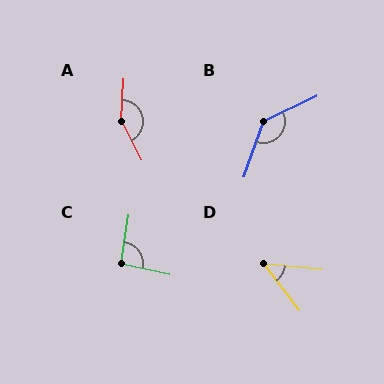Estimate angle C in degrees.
Approximately 93 degrees.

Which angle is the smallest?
D, at approximately 47 degrees.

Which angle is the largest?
A, at approximately 150 degrees.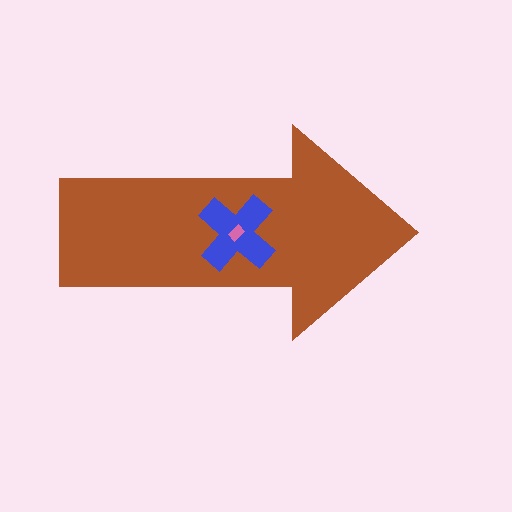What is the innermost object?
The pink rectangle.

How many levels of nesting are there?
3.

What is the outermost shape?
The brown arrow.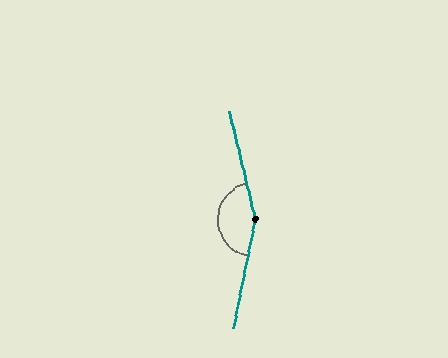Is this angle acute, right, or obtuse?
It is obtuse.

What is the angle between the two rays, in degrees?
Approximately 156 degrees.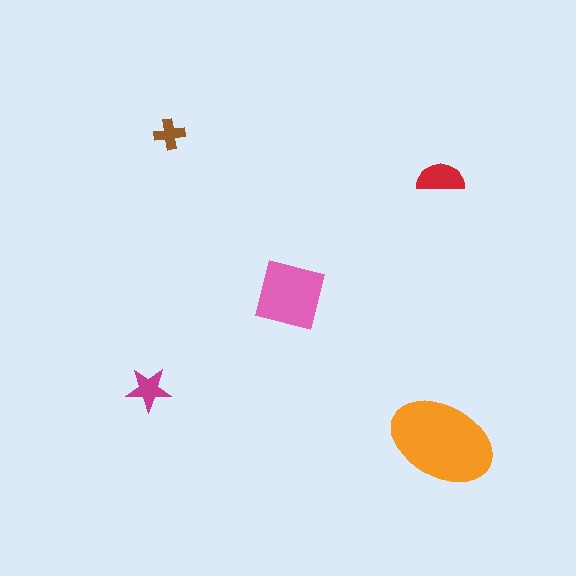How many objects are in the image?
There are 5 objects in the image.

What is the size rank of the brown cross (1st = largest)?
5th.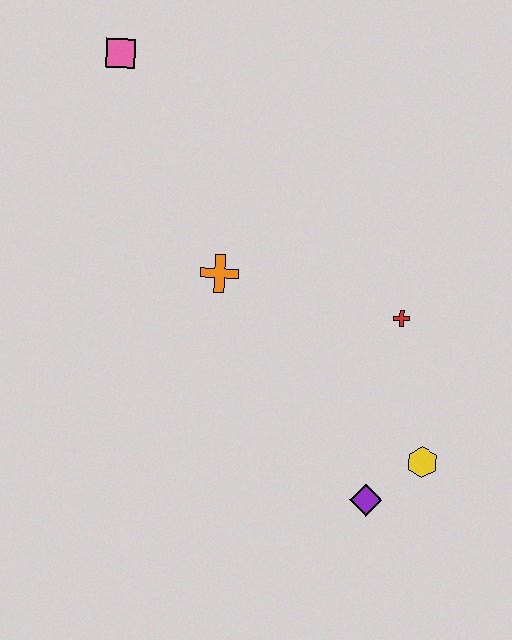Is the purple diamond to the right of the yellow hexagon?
No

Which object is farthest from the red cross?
The pink square is farthest from the red cross.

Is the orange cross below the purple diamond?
No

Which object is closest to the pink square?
The orange cross is closest to the pink square.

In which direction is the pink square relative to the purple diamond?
The pink square is above the purple diamond.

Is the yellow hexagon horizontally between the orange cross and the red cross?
No